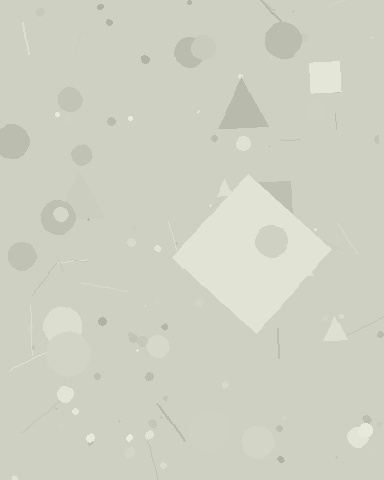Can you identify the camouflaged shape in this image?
The camouflaged shape is a diamond.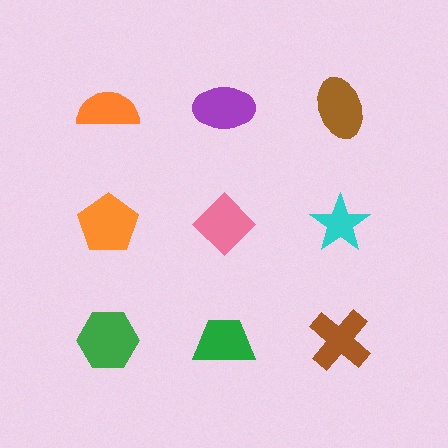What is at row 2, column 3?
A cyan star.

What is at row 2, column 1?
An orange pentagon.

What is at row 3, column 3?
A brown cross.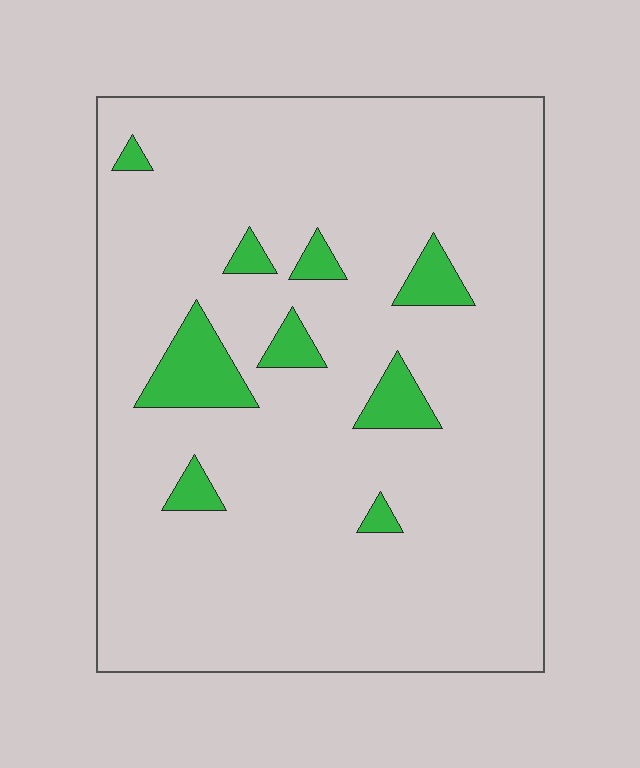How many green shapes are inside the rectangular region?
9.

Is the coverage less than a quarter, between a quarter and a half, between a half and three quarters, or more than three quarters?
Less than a quarter.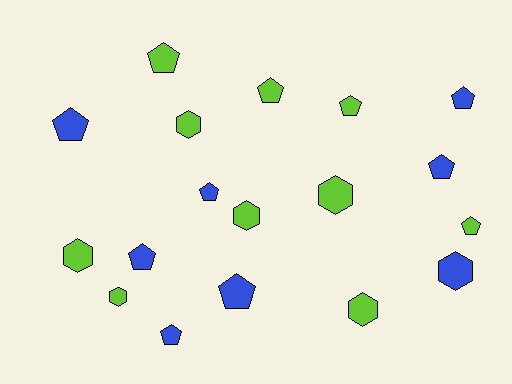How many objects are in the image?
There are 18 objects.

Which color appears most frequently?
Lime, with 10 objects.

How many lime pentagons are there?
There are 4 lime pentagons.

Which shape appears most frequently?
Pentagon, with 11 objects.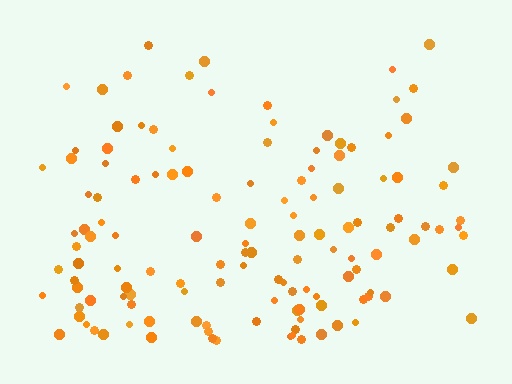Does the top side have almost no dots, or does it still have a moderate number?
Still a moderate number, just noticeably fewer than the bottom.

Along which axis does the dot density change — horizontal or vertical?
Vertical.